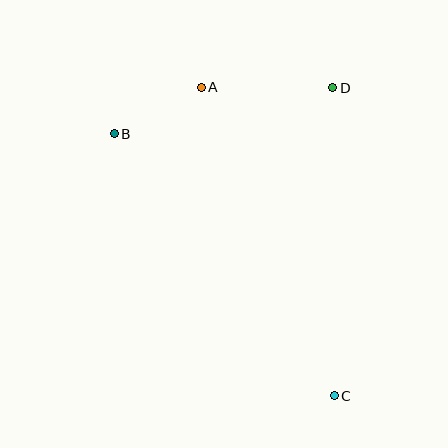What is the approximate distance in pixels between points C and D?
The distance between C and D is approximately 308 pixels.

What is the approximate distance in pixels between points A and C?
The distance between A and C is approximately 336 pixels.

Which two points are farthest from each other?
Points B and C are farthest from each other.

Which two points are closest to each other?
Points A and B are closest to each other.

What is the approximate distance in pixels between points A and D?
The distance between A and D is approximately 132 pixels.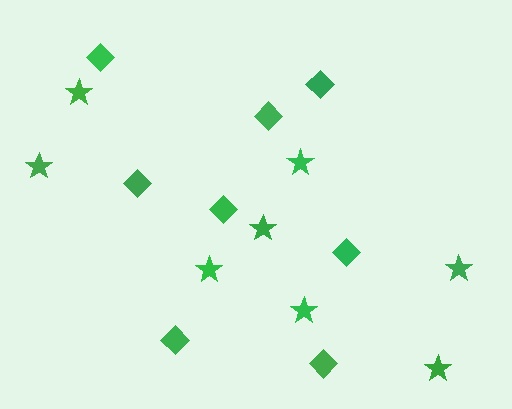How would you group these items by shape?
There are 2 groups: one group of stars (8) and one group of diamonds (8).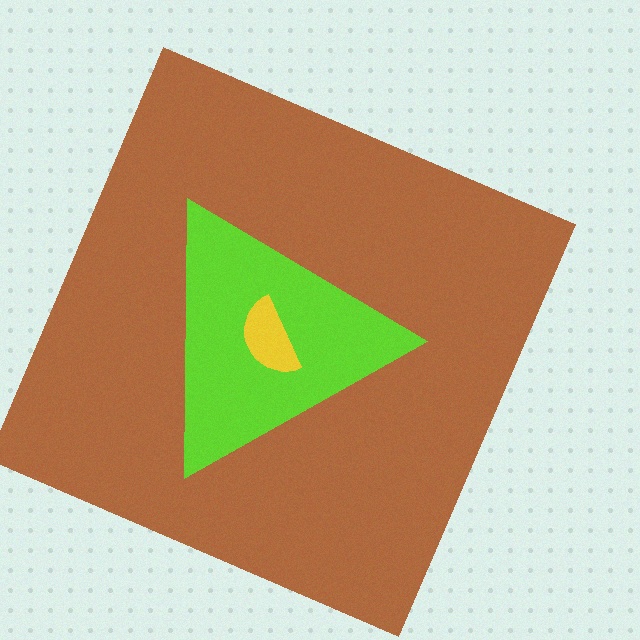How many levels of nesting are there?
3.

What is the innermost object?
The yellow semicircle.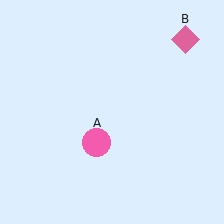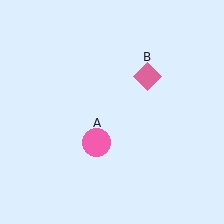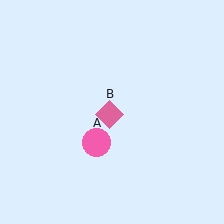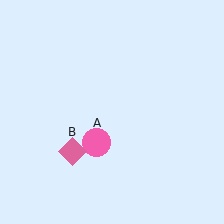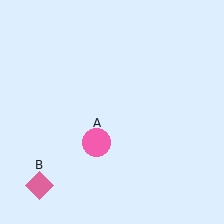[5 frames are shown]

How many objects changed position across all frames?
1 object changed position: pink diamond (object B).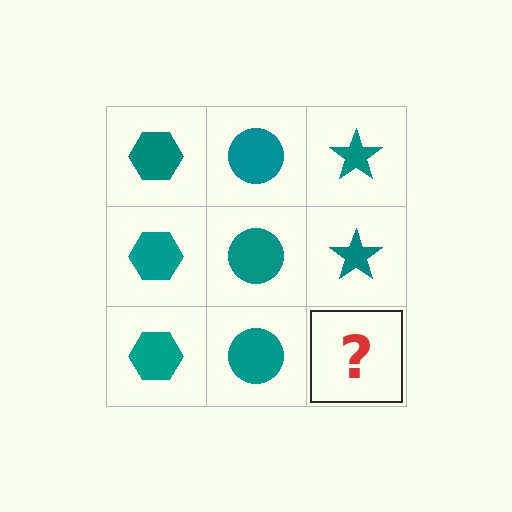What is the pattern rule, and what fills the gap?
The rule is that each column has a consistent shape. The gap should be filled with a teal star.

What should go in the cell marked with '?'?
The missing cell should contain a teal star.